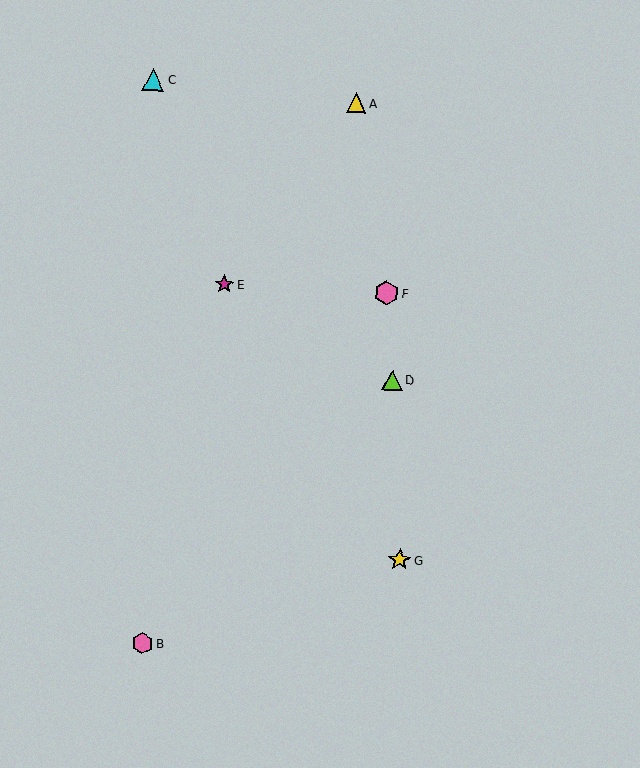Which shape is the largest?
The pink hexagon (labeled F) is the largest.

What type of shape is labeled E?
Shape E is a magenta star.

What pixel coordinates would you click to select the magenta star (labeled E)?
Click at (224, 284) to select the magenta star E.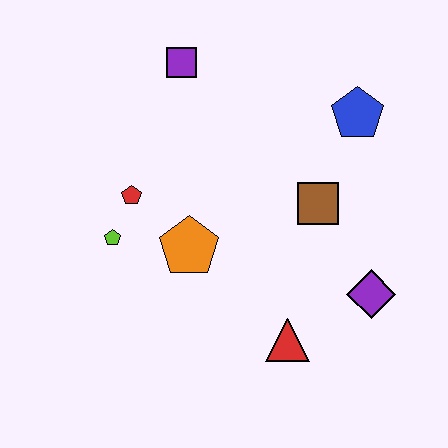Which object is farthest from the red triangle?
The purple square is farthest from the red triangle.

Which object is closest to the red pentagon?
The lime pentagon is closest to the red pentagon.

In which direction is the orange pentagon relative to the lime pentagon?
The orange pentagon is to the right of the lime pentagon.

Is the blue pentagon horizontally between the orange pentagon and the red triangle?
No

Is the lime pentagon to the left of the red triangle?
Yes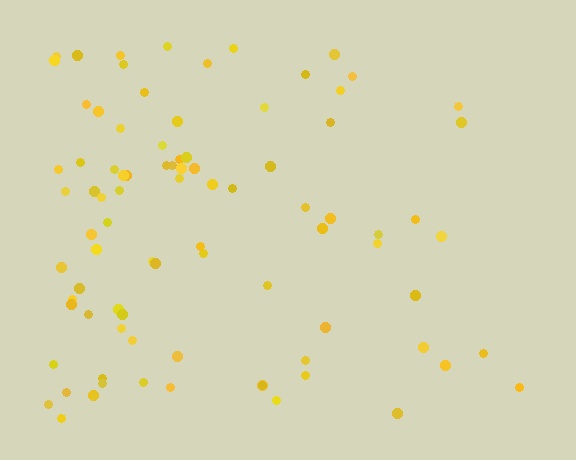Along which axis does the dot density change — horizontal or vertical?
Horizontal.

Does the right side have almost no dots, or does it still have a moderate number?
Still a moderate number, just noticeably fewer than the left.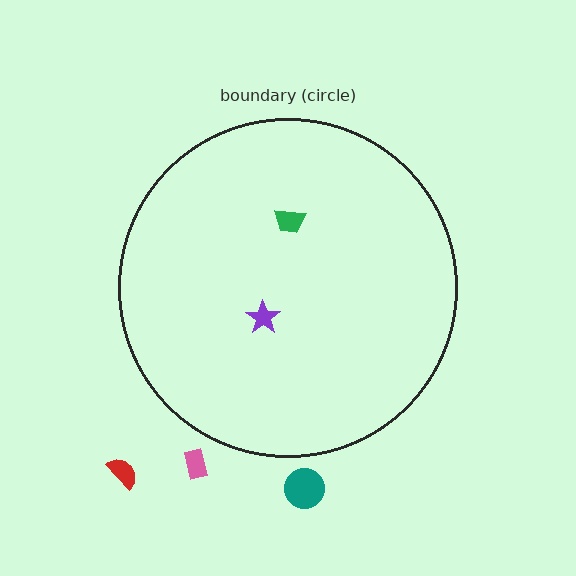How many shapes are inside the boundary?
2 inside, 3 outside.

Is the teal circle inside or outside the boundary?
Outside.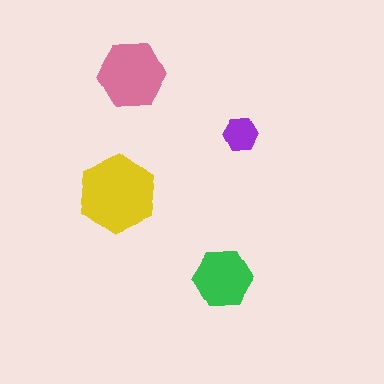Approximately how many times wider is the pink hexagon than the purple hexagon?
About 2 times wider.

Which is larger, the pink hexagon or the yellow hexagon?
The yellow one.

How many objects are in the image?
There are 4 objects in the image.